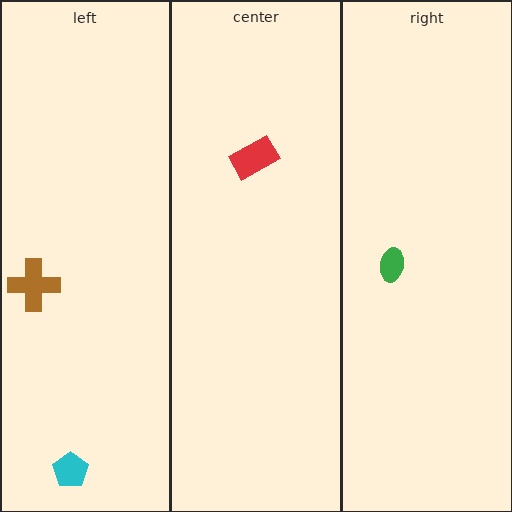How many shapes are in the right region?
1.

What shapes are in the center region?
The red rectangle.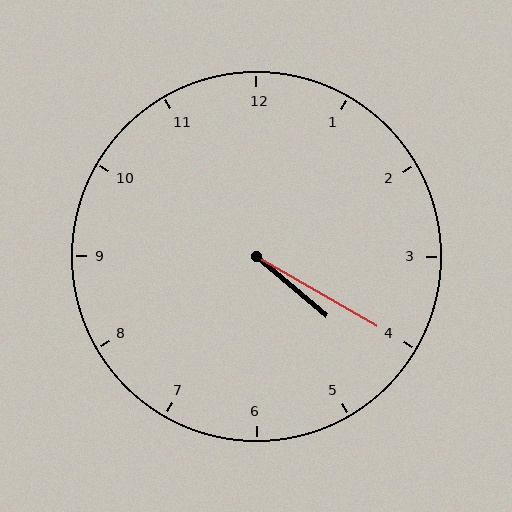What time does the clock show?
4:20.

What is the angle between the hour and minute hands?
Approximately 10 degrees.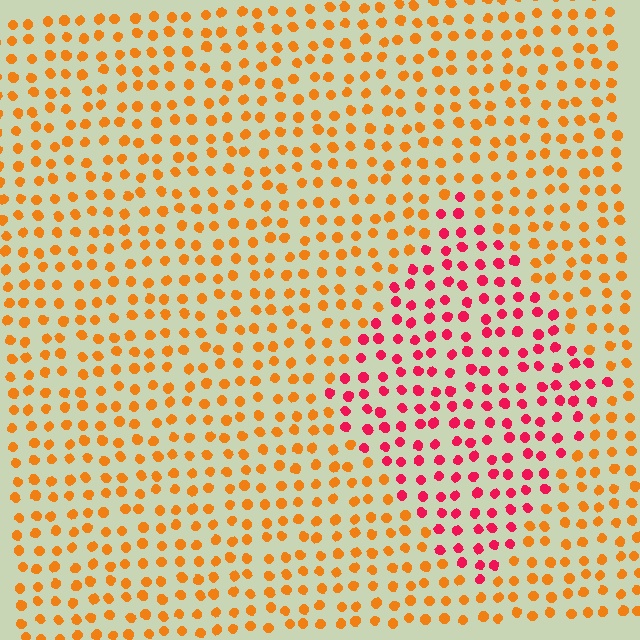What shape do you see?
I see a diamond.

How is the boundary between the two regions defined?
The boundary is defined purely by a slight shift in hue (about 48 degrees). Spacing, size, and orientation are identical on both sides.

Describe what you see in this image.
The image is filled with small orange elements in a uniform arrangement. A diamond-shaped region is visible where the elements are tinted to a slightly different hue, forming a subtle color boundary.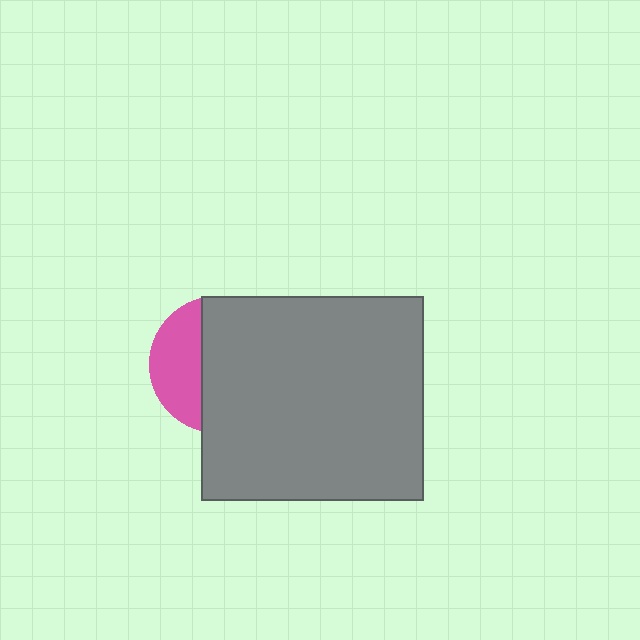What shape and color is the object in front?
The object in front is a gray rectangle.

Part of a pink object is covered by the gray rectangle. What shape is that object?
It is a circle.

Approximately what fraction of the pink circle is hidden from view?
Roughly 65% of the pink circle is hidden behind the gray rectangle.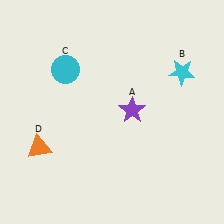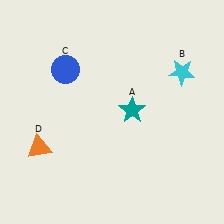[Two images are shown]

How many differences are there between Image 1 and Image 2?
There are 2 differences between the two images.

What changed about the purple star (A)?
In Image 1, A is purple. In Image 2, it changed to teal.